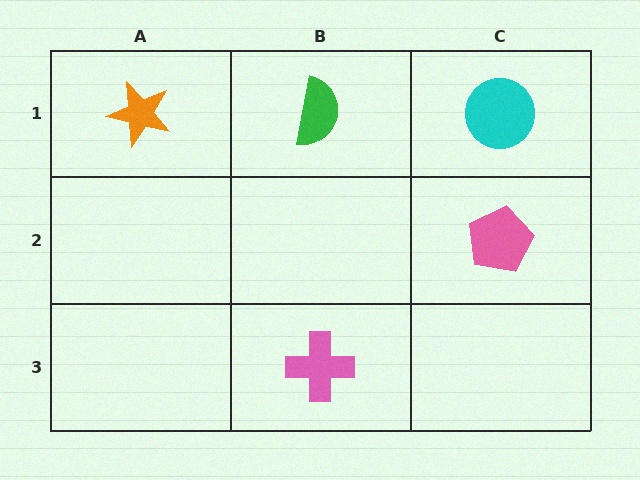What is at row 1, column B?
A green semicircle.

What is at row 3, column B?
A pink cross.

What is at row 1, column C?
A cyan circle.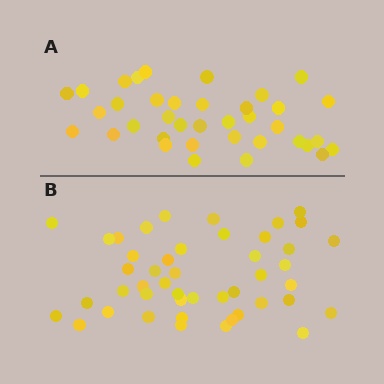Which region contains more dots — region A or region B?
Region B (the bottom region) has more dots.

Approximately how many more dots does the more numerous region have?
Region B has roughly 8 or so more dots than region A.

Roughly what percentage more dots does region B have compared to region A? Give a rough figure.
About 25% more.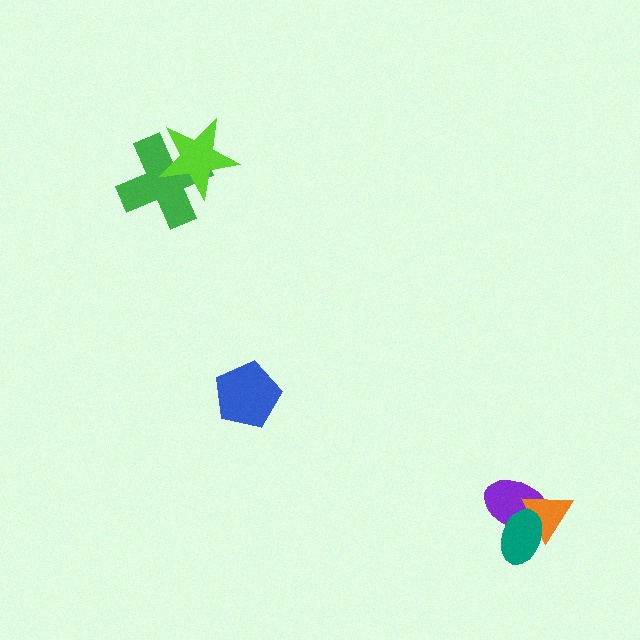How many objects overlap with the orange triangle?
2 objects overlap with the orange triangle.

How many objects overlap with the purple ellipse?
2 objects overlap with the purple ellipse.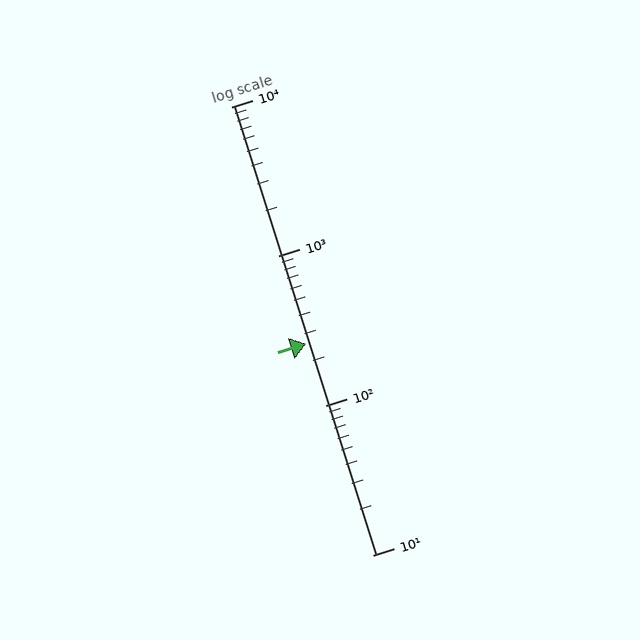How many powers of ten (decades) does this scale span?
The scale spans 3 decades, from 10 to 10000.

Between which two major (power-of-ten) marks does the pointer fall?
The pointer is between 100 and 1000.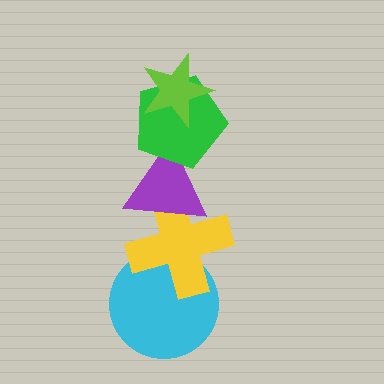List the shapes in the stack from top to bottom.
From top to bottom: the lime star, the green pentagon, the purple triangle, the yellow cross, the cyan circle.